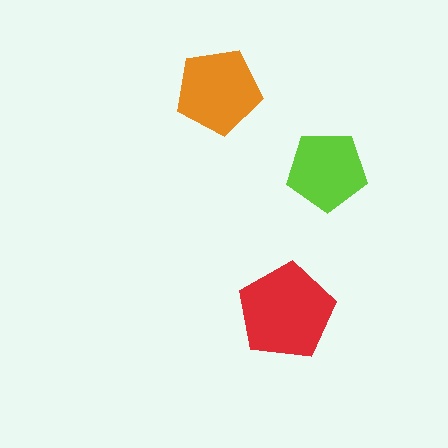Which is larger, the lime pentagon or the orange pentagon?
The orange one.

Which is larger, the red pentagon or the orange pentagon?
The red one.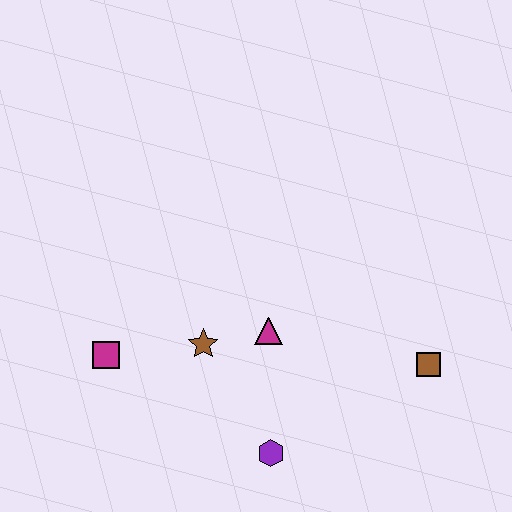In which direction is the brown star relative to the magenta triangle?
The brown star is to the left of the magenta triangle.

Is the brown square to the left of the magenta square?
No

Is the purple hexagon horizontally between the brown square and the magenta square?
Yes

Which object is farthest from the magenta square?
The brown square is farthest from the magenta square.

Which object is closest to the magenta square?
The brown star is closest to the magenta square.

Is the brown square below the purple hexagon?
No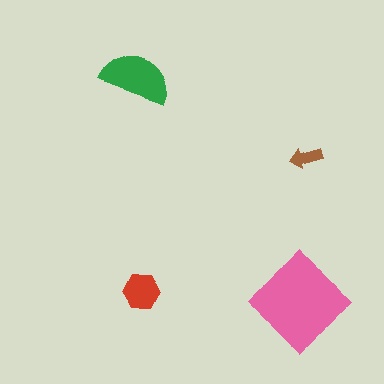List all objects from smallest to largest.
The brown arrow, the red hexagon, the green semicircle, the pink diamond.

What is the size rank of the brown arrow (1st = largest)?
4th.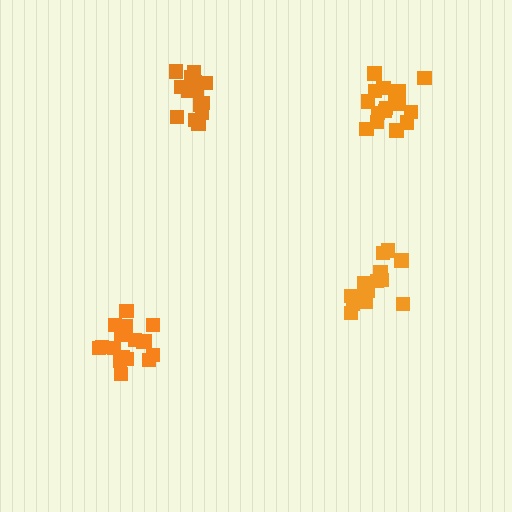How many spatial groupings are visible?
There are 4 spatial groupings.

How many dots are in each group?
Group 1: 15 dots, Group 2: 14 dots, Group 3: 18 dots, Group 4: 18 dots (65 total).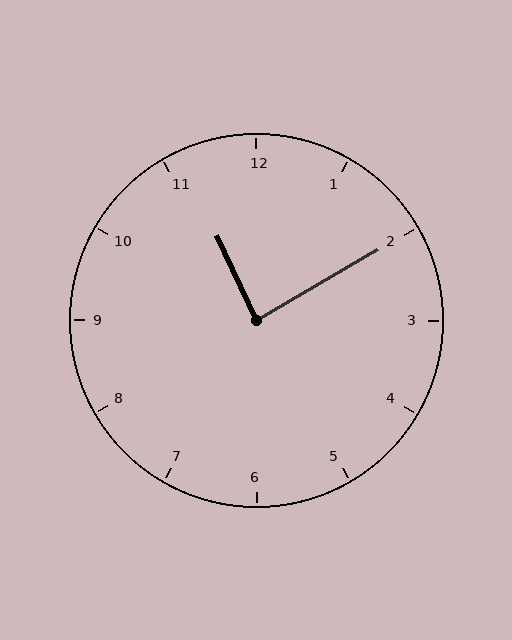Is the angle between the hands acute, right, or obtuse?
It is right.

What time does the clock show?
11:10.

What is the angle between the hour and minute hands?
Approximately 85 degrees.